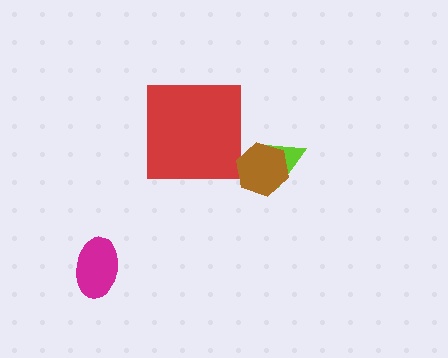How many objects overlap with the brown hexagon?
1 object overlaps with the brown hexagon.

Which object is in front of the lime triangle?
The brown hexagon is in front of the lime triangle.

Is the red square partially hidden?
No, no other shape covers it.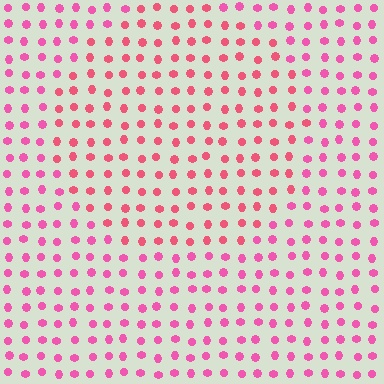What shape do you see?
I see a circle.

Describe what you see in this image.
The image is filled with small pink elements in a uniform arrangement. A circle-shaped region is visible where the elements are tinted to a slightly different hue, forming a subtle color boundary.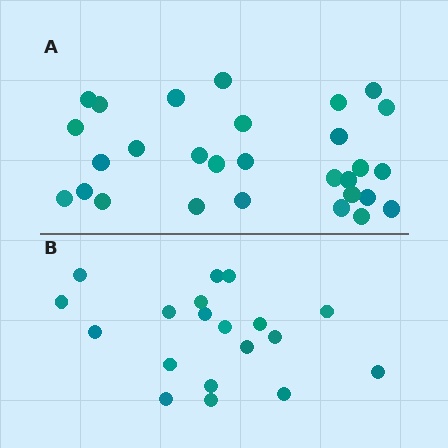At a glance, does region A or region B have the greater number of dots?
Region A (the top region) has more dots.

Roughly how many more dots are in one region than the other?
Region A has roughly 10 or so more dots than region B.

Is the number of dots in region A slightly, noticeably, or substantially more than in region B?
Region A has substantially more. The ratio is roughly 1.5 to 1.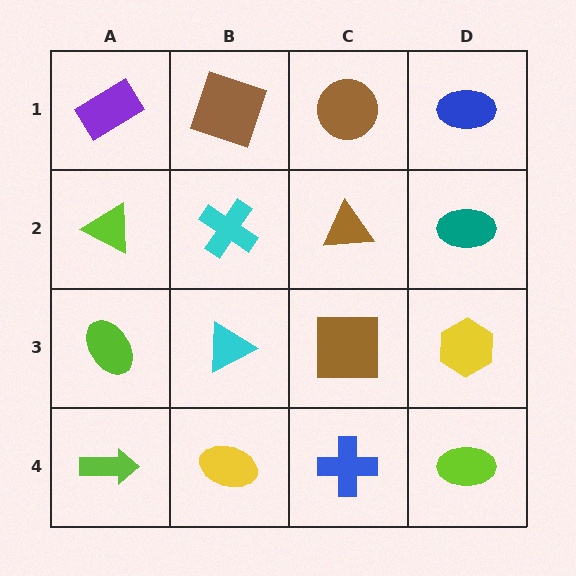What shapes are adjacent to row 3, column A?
A lime triangle (row 2, column A), a lime arrow (row 4, column A), a cyan triangle (row 3, column B).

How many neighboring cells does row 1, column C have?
3.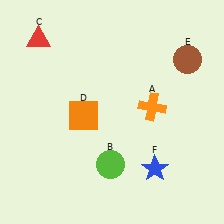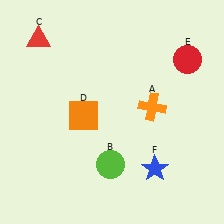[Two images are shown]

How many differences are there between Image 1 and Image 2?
There is 1 difference between the two images.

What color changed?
The circle (E) changed from brown in Image 1 to red in Image 2.